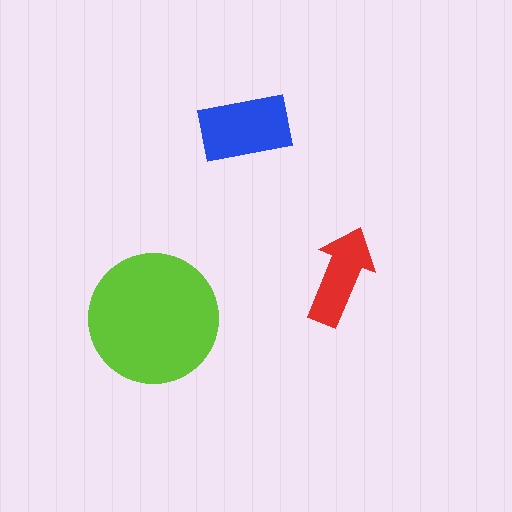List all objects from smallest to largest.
The red arrow, the blue rectangle, the lime circle.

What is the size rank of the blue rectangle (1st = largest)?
2nd.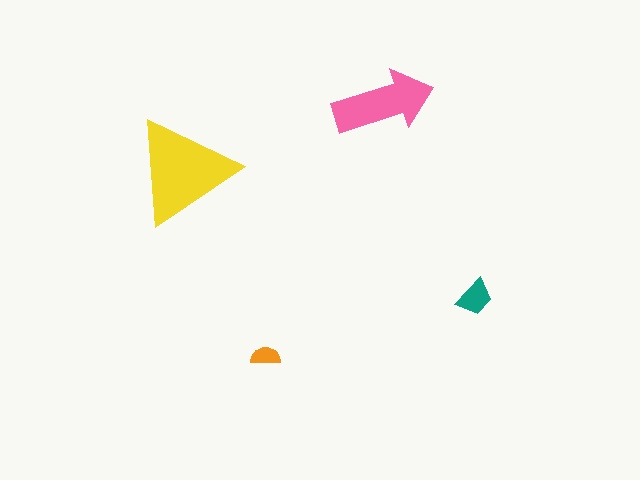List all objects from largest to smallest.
The yellow triangle, the pink arrow, the teal trapezoid, the orange semicircle.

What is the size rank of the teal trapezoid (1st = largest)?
3rd.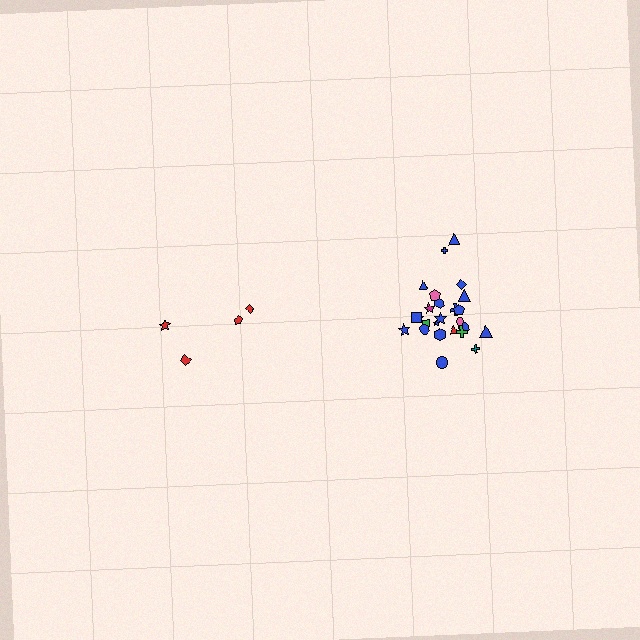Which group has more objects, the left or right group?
The right group.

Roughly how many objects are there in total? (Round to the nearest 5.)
Roughly 30 objects in total.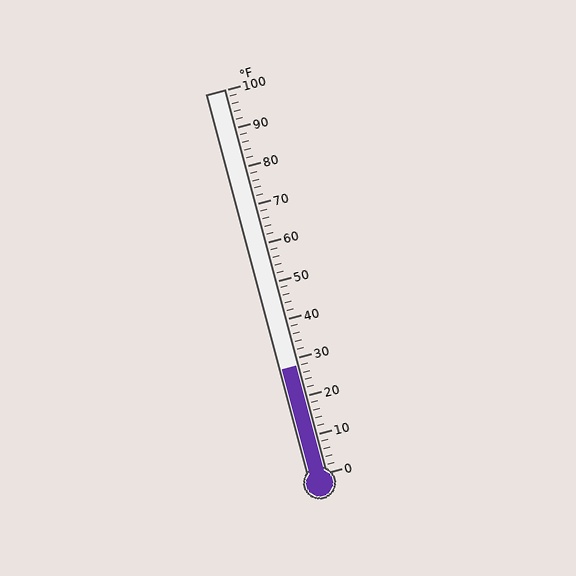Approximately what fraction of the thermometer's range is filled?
The thermometer is filled to approximately 30% of its range.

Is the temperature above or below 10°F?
The temperature is above 10°F.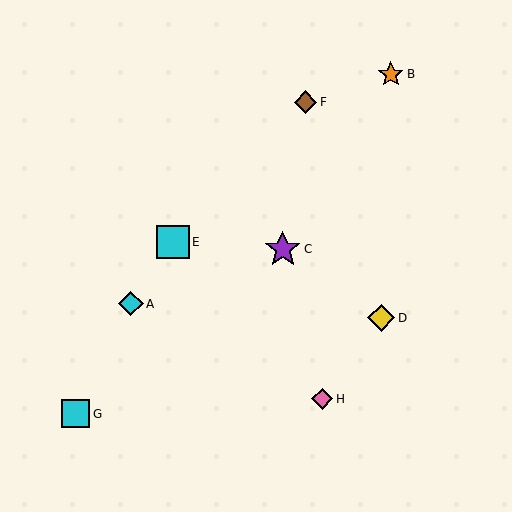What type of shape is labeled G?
Shape G is a cyan square.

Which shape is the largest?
The purple star (labeled C) is the largest.